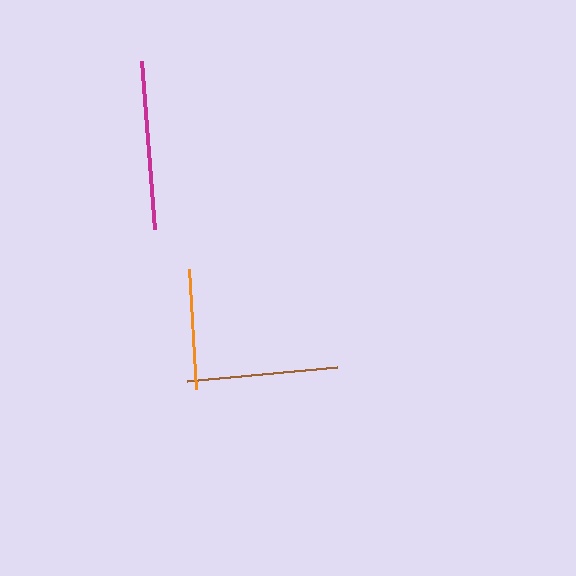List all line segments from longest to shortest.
From longest to shortest: magenta, brown, orange.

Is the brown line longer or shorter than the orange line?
The brown line is longer than the orange line.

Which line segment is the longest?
The magenta line is the longest at approximately 169 pixels.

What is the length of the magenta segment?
The magenta segment is approximately 169 pixels long.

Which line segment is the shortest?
The orange line is the shortest at approximately 120 pixels.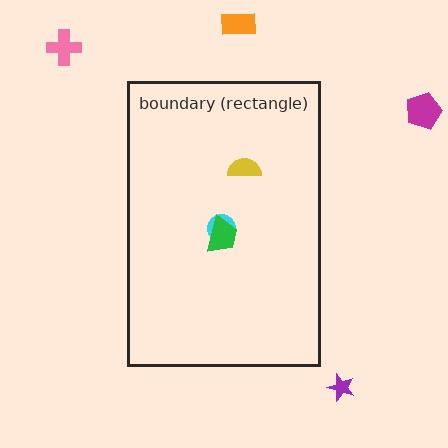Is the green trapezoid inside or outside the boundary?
Inside.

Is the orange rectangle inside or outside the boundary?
Outside.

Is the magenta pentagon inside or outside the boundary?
Outside.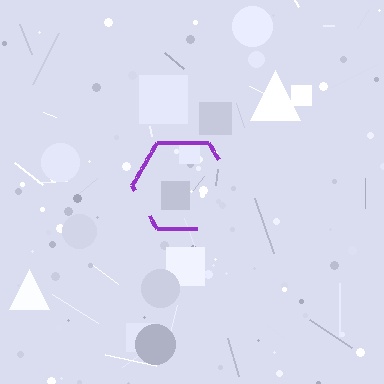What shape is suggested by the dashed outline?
The dashed outline suggests a hexagon.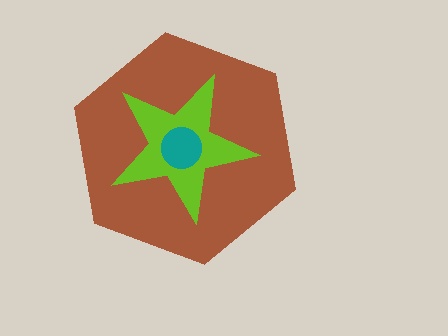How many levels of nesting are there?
3.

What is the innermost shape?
The teal circle.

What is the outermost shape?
The brown hexagon.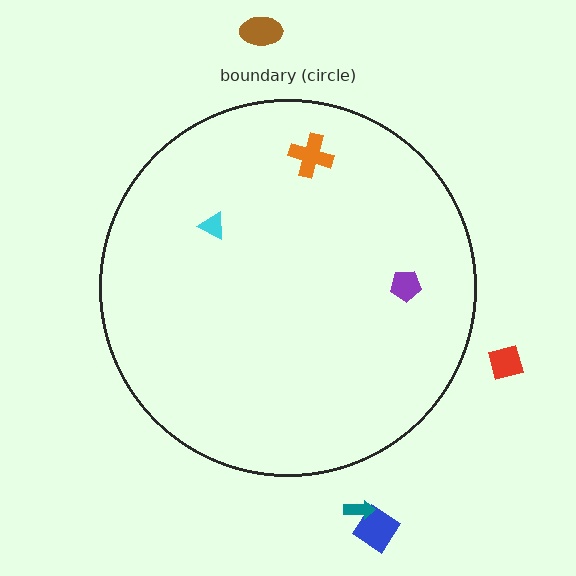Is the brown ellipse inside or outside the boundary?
Outside.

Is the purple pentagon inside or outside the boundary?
Inside.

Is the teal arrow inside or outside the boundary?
Outside.